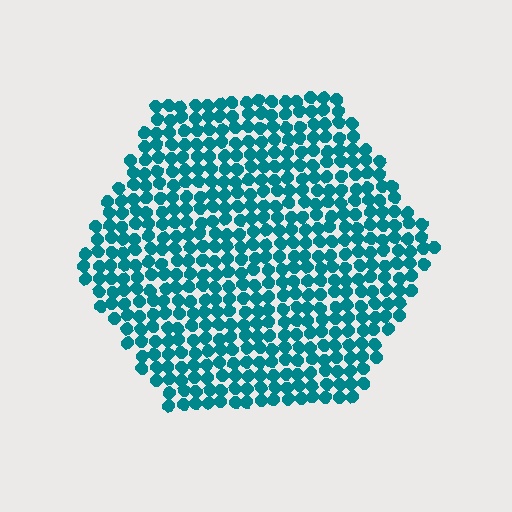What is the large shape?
The large shape is a hexagon.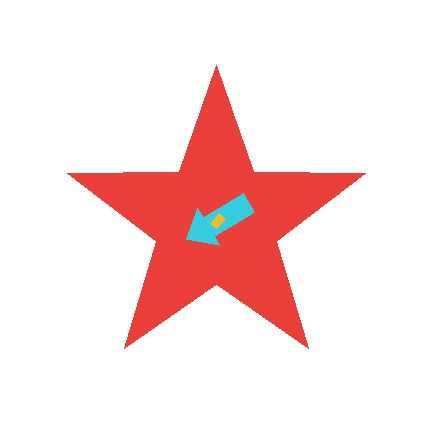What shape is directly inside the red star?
The cyan arrow.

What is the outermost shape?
The red star.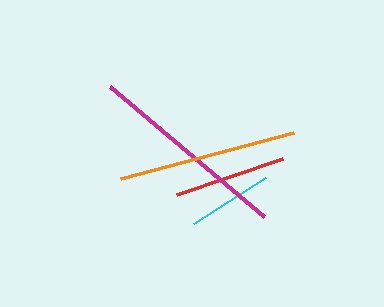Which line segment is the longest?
The magenta line is the longest at approximately 202 pixels.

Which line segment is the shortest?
The cyan line is the shortest at approximately 85 pixels.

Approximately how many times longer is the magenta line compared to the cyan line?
The magenta line is approximately 2.4 times the length of the cyan line.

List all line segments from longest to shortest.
From longest to shortest: magenta, orange, red, cyan.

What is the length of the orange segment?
The orange segment is approximately 178 pixels long.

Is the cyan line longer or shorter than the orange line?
The orange line is longer than the cyan line.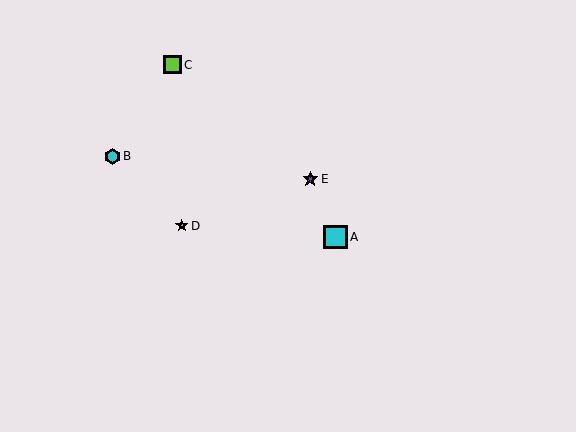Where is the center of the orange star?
The center of the orange star is at (182, 226).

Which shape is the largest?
The cyan square (labeled A) is the largest.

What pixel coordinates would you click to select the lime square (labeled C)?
Click at (172, 65) to select the lime square C.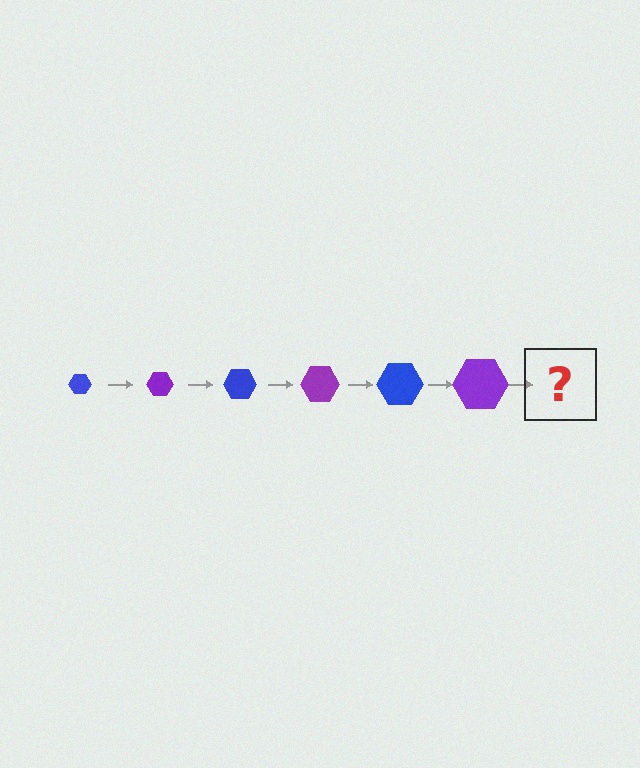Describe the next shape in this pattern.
It should be a blue hexagon, larger than the previous one.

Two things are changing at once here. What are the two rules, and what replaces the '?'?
The two rules are that the hexagon grows larger each step and the color cycles through blue and purple. The '?' should be a blue hexagon, larger than the previous one.